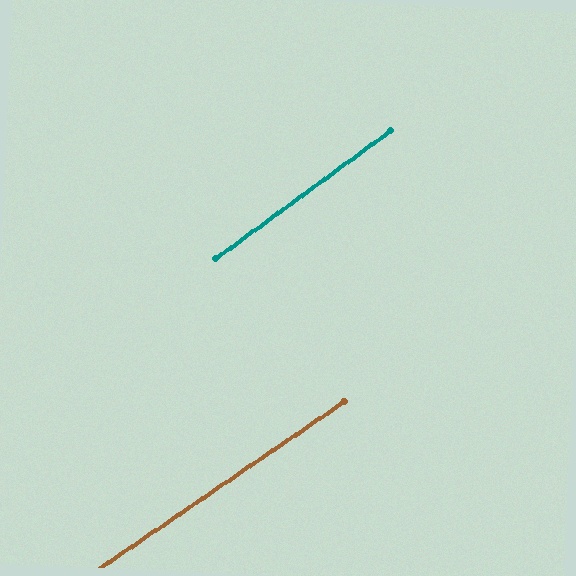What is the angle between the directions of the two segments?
Approximately 2 degrees.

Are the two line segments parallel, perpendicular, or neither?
Parallel — their directions differ by only 1.9°.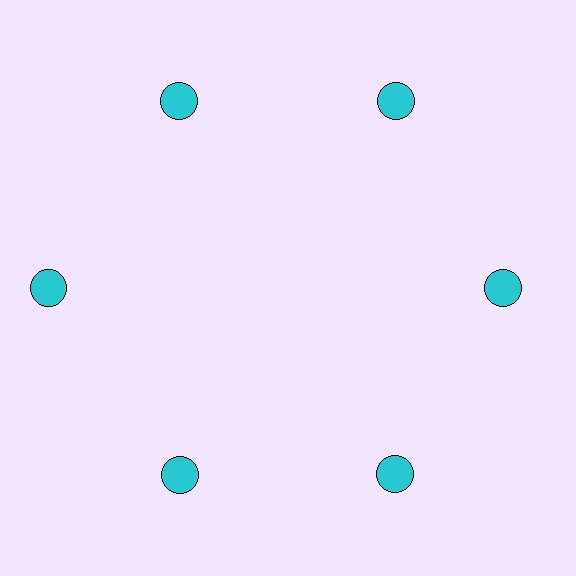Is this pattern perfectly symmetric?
No. The 6 cyan circles are arranged in a ring, but one element near the 9 o'clock position is pushed outward from the center, breaking the 6-fold rotational symmetry.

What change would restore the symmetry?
The symmetry would be restored by moving it inward, back onto the ring so that all 6 circles sit at equal angles and equal distance from the center.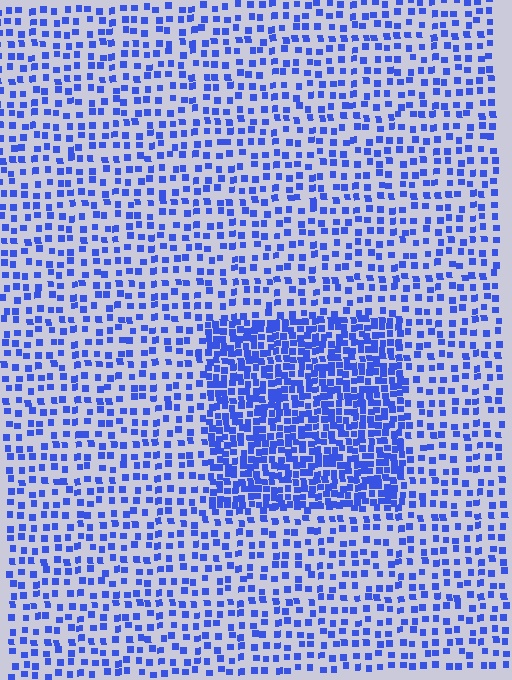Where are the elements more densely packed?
The elements are more densely packed inside the rectangle boundary.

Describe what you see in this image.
The image contains small blue elements arranged at two different densities. A rectangle-shaped region is visible where the elements are more densely packed than the surrounding area.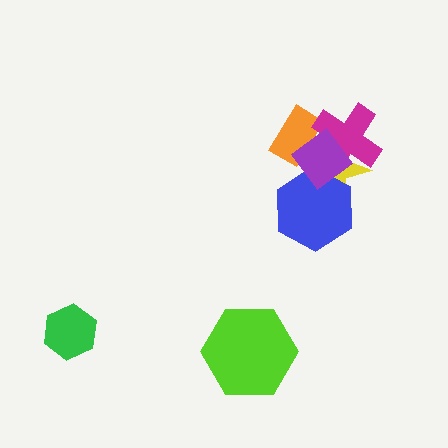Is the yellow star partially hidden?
Yes, it is partially covered by another shape.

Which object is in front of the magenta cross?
The purple diamond is in front of the magenta cross.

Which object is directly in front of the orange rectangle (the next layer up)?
The magenta cross is directly in front of the orange rectangle.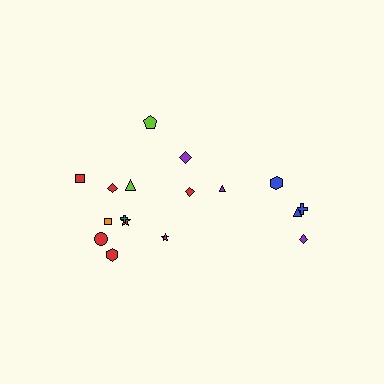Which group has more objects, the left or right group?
The left group.